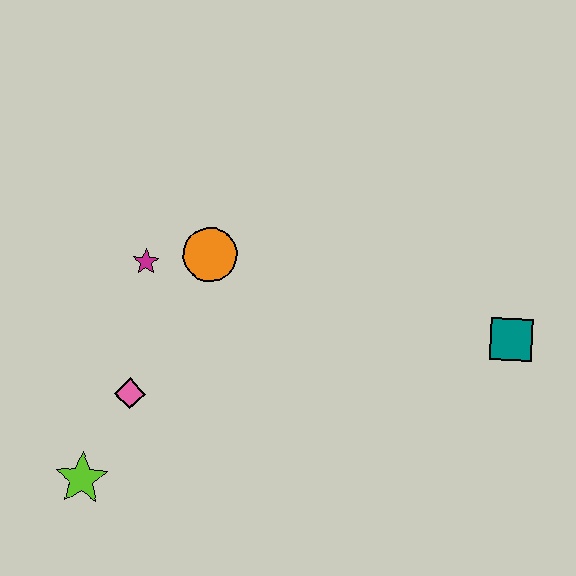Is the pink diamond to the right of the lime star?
Yes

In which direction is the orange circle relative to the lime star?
The orange circle is above the lime star.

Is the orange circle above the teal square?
Yes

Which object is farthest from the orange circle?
The teal square is farthest from the orange circle.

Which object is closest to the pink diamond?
The lime star is closest to the pink diamond.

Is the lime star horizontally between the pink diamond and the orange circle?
No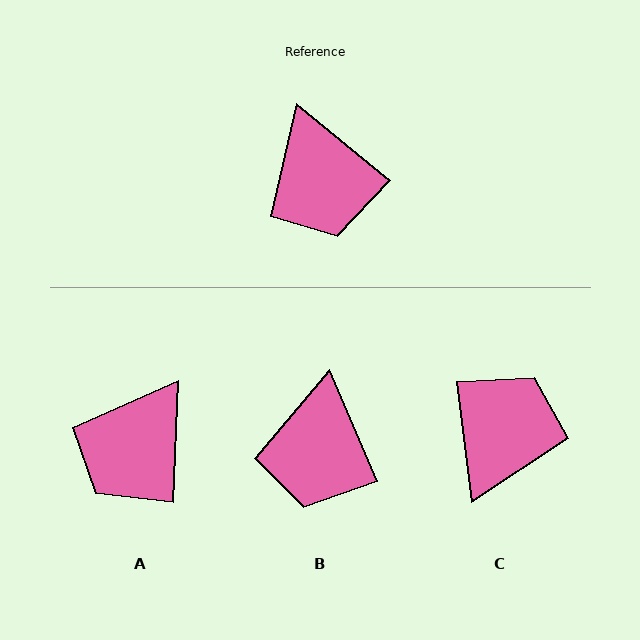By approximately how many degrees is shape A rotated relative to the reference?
Approximately 53 degrees clockwise.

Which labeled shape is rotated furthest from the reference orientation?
C, about 136 degrees away.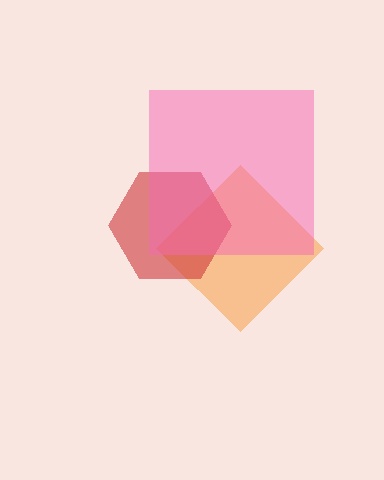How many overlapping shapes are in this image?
There are 3 overlapping shapes in the image.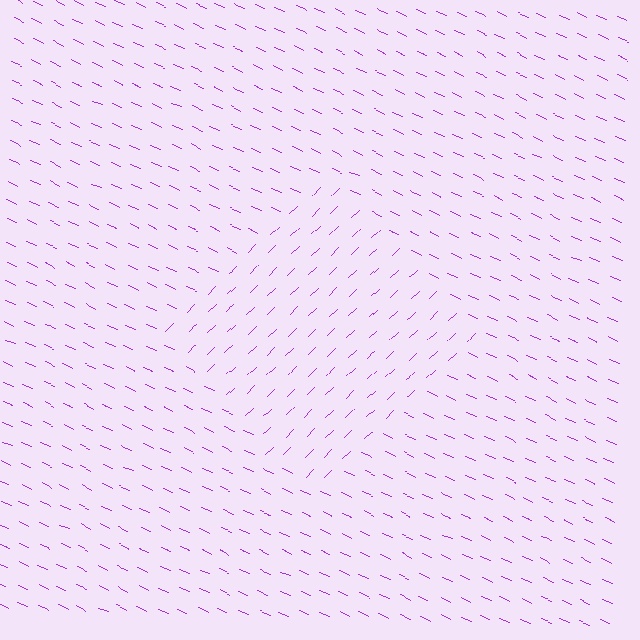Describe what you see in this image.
The image is filled with small purple line segments. A diamond region in the image has lines oriented differently from the surrounding lines, creating a visible texture boundary.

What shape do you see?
I see a diamond.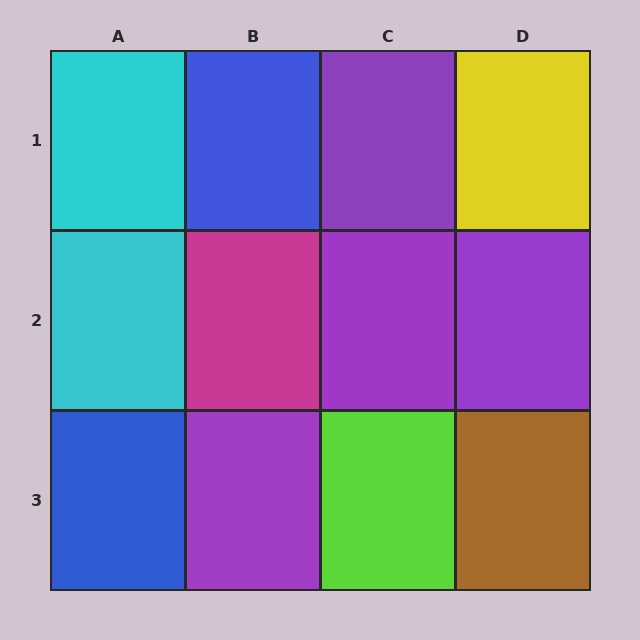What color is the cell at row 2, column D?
Purple.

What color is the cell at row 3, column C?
Lime.